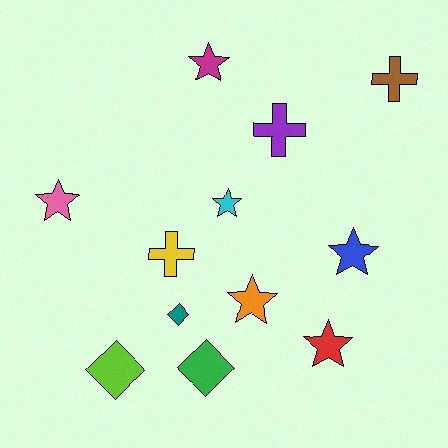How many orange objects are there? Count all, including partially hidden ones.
There is 1 orange object.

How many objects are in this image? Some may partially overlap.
There are 12 objects.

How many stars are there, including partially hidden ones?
There are 6 stars.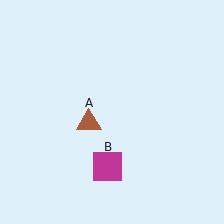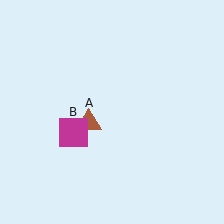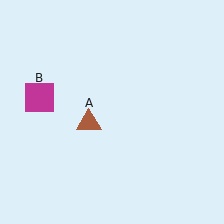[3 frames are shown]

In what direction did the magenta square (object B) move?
The magenta square (object B) moved up and to the left.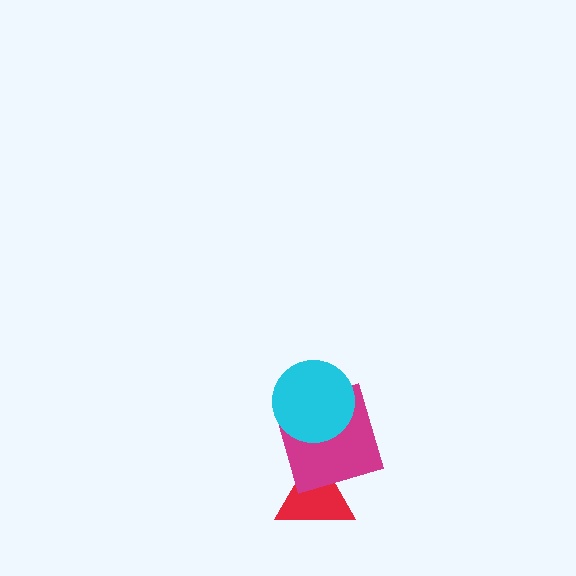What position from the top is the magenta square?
The magenta square is 2nd from the top.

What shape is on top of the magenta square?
The cyan circle is on top of the magenta square.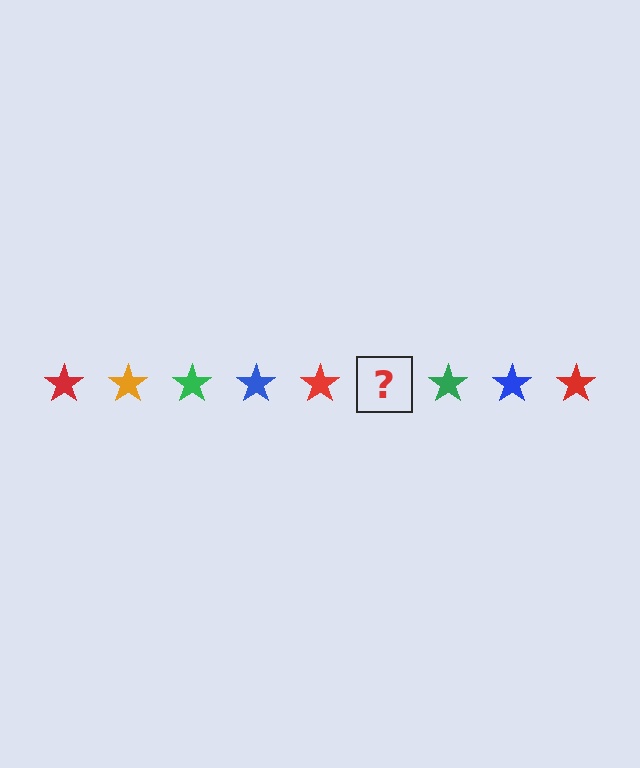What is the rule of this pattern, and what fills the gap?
The rule is that the pattern cycles through red, orange, green, blue stars. The gap should be filled with an orange star.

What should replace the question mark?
The question mark should be replaced with an orange star.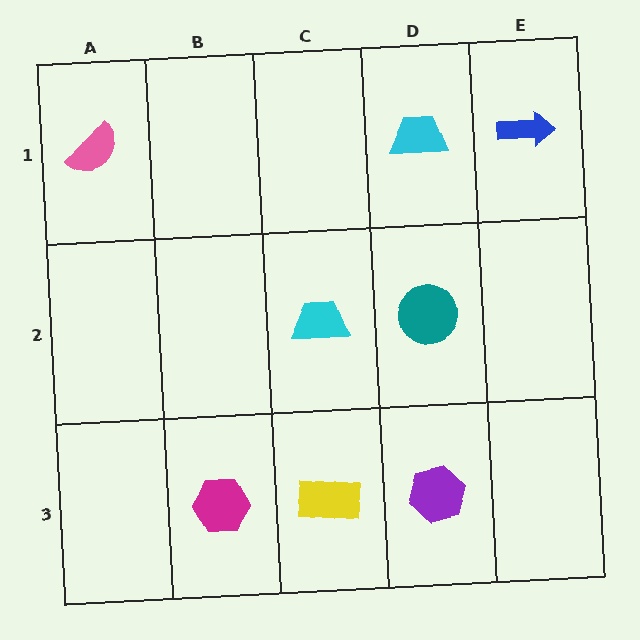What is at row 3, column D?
A purple hexagon.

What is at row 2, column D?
A teal circle.